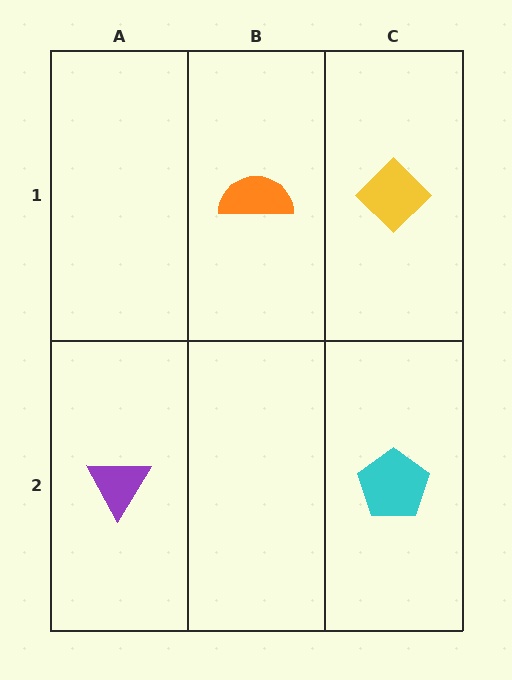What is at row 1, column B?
An orange semicircle.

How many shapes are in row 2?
2 shapes.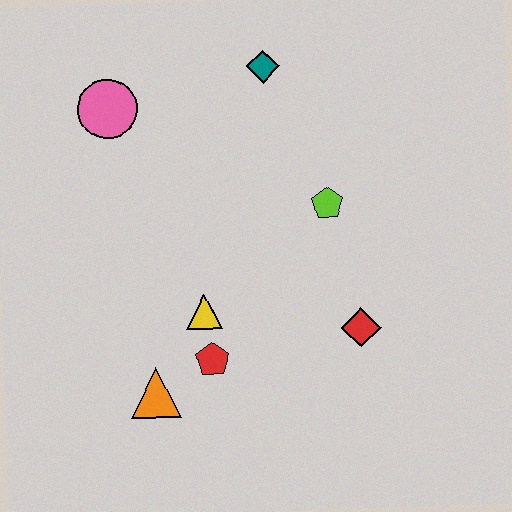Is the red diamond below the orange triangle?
No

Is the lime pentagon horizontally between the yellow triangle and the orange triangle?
No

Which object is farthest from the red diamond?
The pink circle is farthest from the red diamond.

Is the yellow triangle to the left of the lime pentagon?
Yes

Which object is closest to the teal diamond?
The lime pentagon is closest to the teal diamond.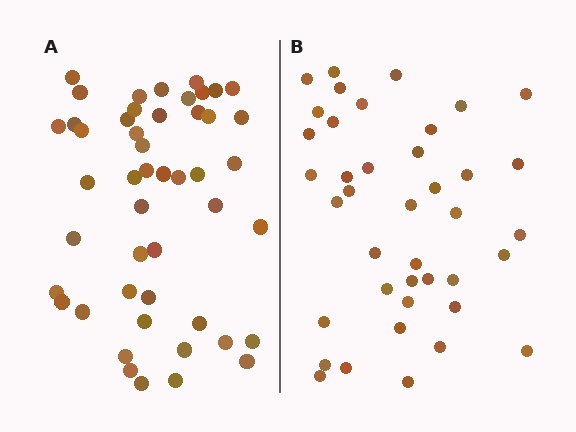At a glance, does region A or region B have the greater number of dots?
Region A (the left region) has more dots.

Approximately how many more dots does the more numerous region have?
Region A has roughly 8 or so more dots than region B.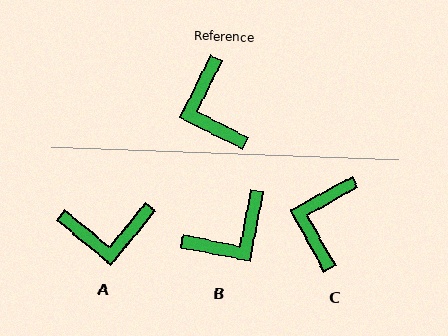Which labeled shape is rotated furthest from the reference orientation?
B, about 105 degrees away.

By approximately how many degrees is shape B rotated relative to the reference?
Approximately 105 degrees counter-clockwise.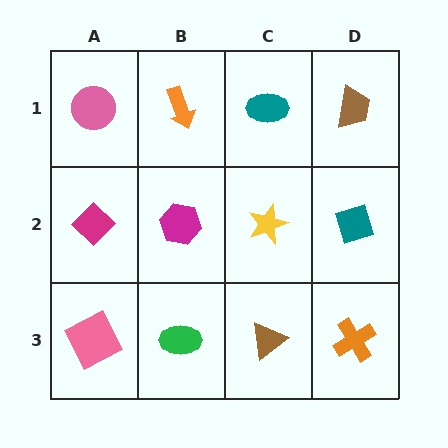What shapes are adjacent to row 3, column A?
A magenta diamond (row 2, column A), a green ellipse (row 3, column B).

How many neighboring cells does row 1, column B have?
3.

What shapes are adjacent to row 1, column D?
A teal diamond (row 2, column D), a teal ellipse (row 1, column C).